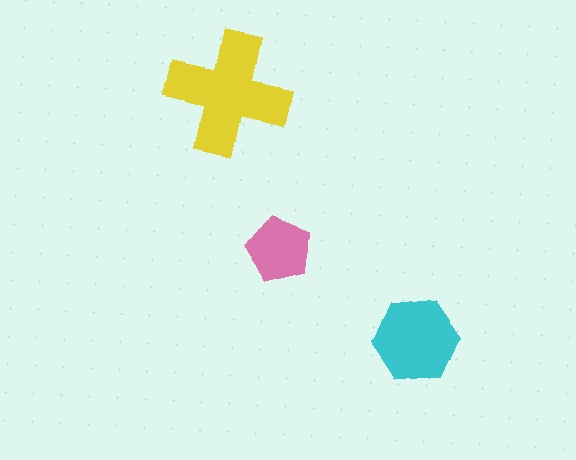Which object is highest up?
The yellow cross is topmost.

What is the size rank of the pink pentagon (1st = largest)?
3rd.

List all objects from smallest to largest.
The pink pentagon, the cyan hexagon, the yellow cross.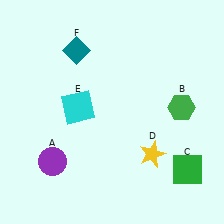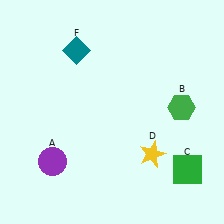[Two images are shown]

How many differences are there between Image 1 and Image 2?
There is 1 difference between the two images.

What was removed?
The cyan square (E) was removed in Image 2.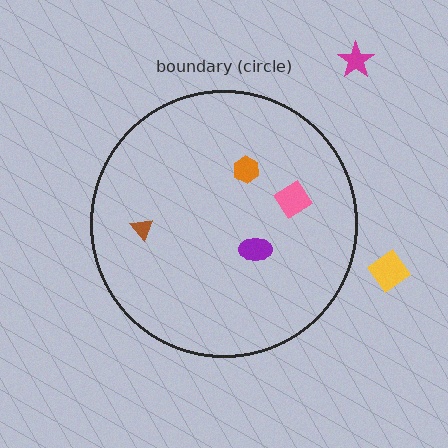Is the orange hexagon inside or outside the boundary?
Inside.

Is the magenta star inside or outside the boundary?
Outside.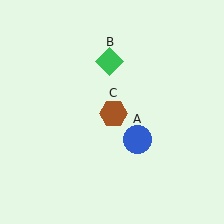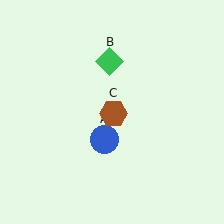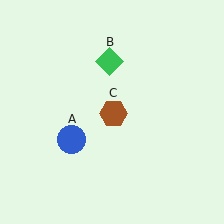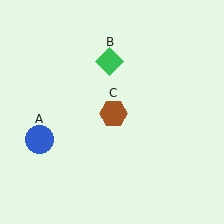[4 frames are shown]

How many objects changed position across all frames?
1 object changed position: blue circle (object A).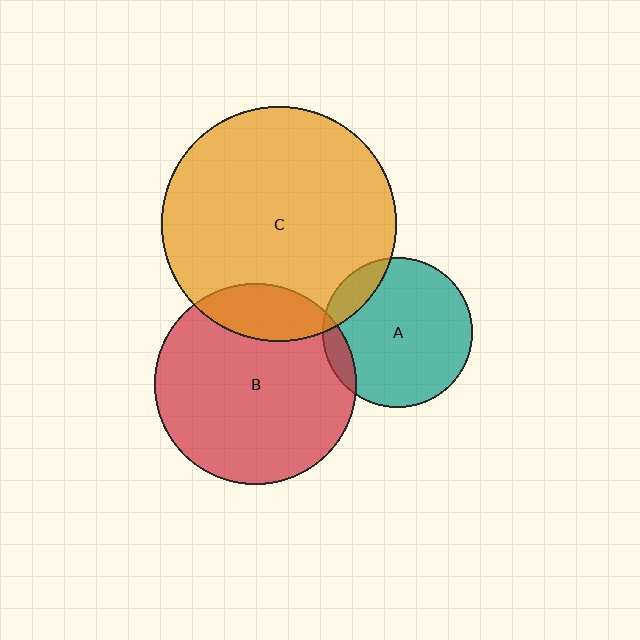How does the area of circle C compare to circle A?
Approximately 2.5 times.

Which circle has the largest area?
Circle C (orange).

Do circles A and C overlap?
Yes.